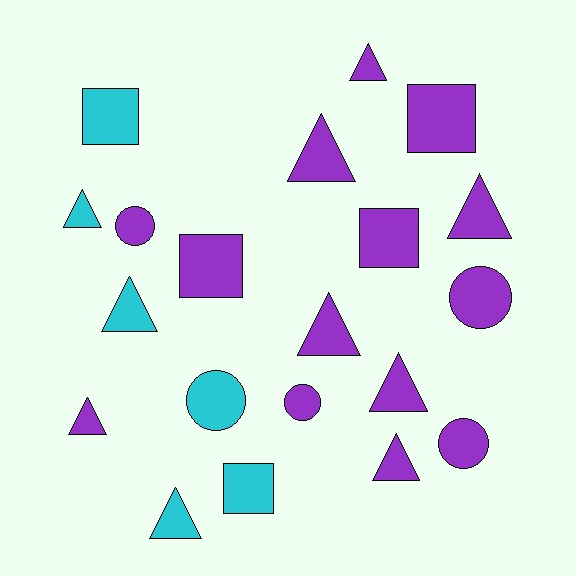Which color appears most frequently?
Purple, with 14 objects.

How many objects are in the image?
There are 20 objects.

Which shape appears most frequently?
Triangle, with 10 objects.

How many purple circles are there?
There are 4 purple circles.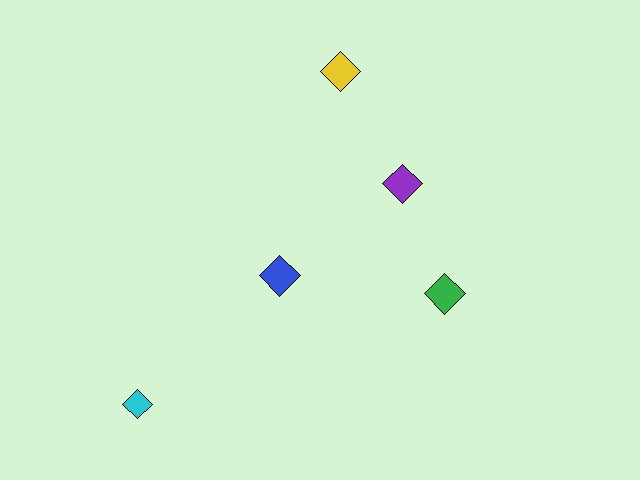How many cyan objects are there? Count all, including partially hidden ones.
There is 1 cyan object.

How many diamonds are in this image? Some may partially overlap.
There are 5 diamonds.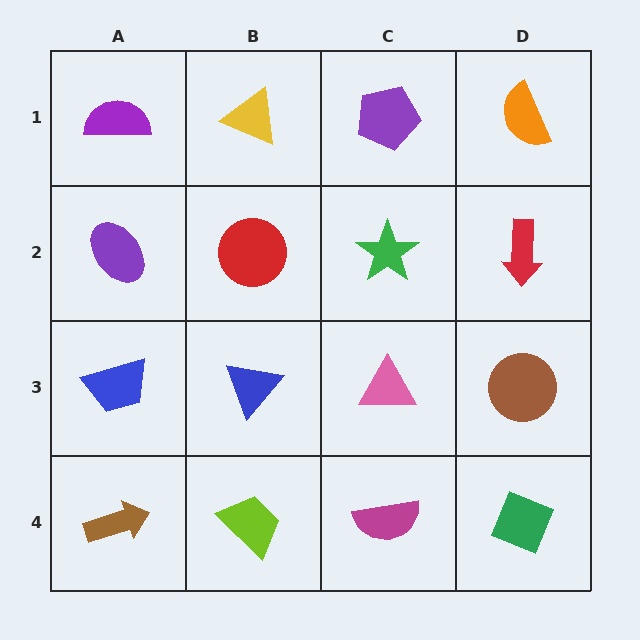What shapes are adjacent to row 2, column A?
A purple semicircle (row 1, column A), a blue trapezoid (row 3, column A), a red circle (row 2, column B).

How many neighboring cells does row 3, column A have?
3.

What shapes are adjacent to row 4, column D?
A brown circle (row 3, column D), a magenta semicircle (row 4, column C).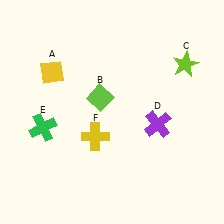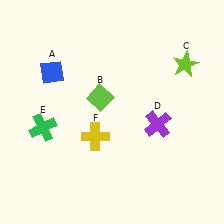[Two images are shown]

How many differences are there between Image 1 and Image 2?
There is 1 difference between the two images.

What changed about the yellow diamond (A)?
In Image 1, A is yellow. In Image 2, it changed to blue.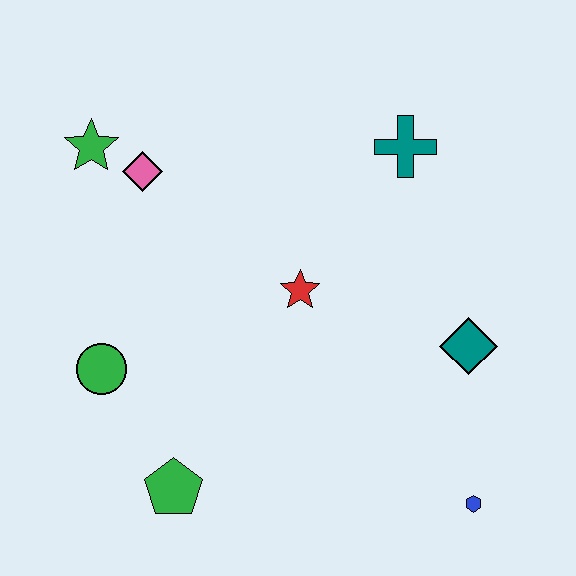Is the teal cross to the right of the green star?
Yes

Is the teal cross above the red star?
Yes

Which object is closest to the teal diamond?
The blue hexagon is closest to the teal diamond.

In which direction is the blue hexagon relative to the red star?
The blue hexagon is below the red star.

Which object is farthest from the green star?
The blue hexagon is farthest from the green star.